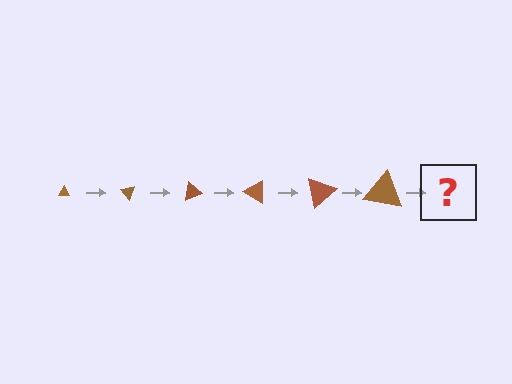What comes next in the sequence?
The next element should be a triangle, larger than the previous one and rotated 300 degrees from the start.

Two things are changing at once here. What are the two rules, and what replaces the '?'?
The two rules are that the triangle grows larger each step and it rotates 50 degrees each step. The '?' should be a triangle, larger than the previous one and rotated 300 degrees from the start.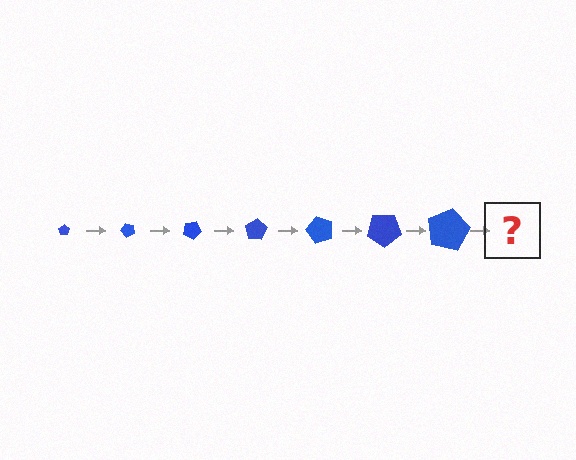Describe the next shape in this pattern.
It should be a pentagon, larger than the previous one and rotated 350 degrees from the start.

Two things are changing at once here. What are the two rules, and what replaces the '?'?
The two rules are that the pentagon grows larger each step and it rotates 50 degrees each step. The '?' should be a pentagon, larger than the previous one and rotated 350 degrees from the start.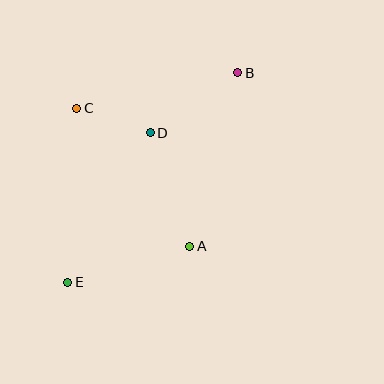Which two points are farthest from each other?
Points B and E are farthest from each other.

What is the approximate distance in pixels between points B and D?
The distance between B and D is approximately 106 pixels.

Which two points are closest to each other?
Points C and D are closest to each other.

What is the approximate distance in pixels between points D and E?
The distance between D and E is approximately 171 pixels.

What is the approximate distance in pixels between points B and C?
The distance between B and C is approximately 165 pixels.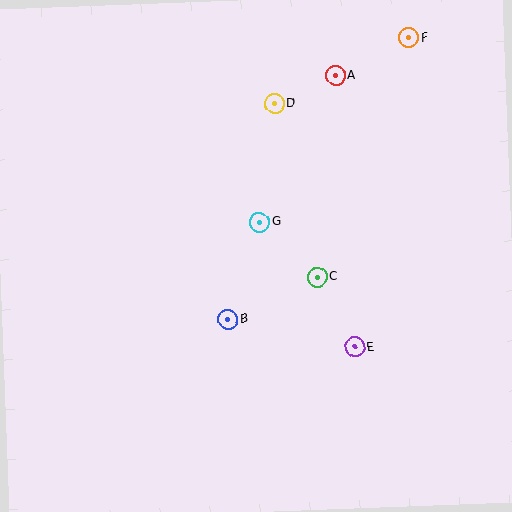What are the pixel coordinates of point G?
Point G is at (260, 222).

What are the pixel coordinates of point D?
Point D is at (274, 103).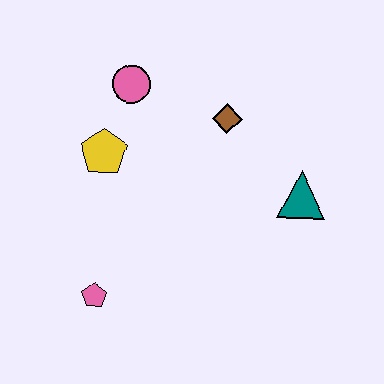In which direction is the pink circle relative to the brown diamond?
The pink circle is to the left of the brown diamond.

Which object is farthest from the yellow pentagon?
The teal triangle is farthest from the yellow pentagon.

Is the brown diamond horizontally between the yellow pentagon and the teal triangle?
Yes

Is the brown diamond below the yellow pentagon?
No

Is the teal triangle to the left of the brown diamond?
No